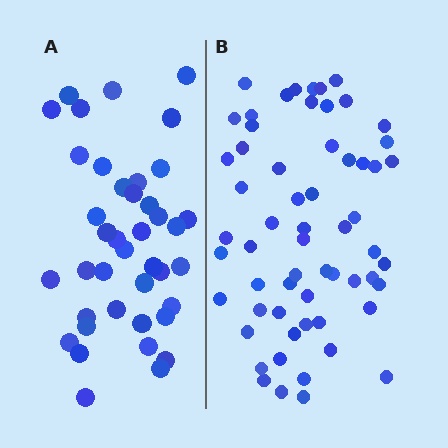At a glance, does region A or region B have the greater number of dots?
Region B (the right region) has more dots.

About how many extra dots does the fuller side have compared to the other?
Region B has approximately 20 more dots than region A.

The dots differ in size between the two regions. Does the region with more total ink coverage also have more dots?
No. Region A has more total ink coverage because its dots are larger, but region B actually contains more individual dots. Total area can be misleading — the number of items is what matters here.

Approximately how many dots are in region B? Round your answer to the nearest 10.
About 60 dots.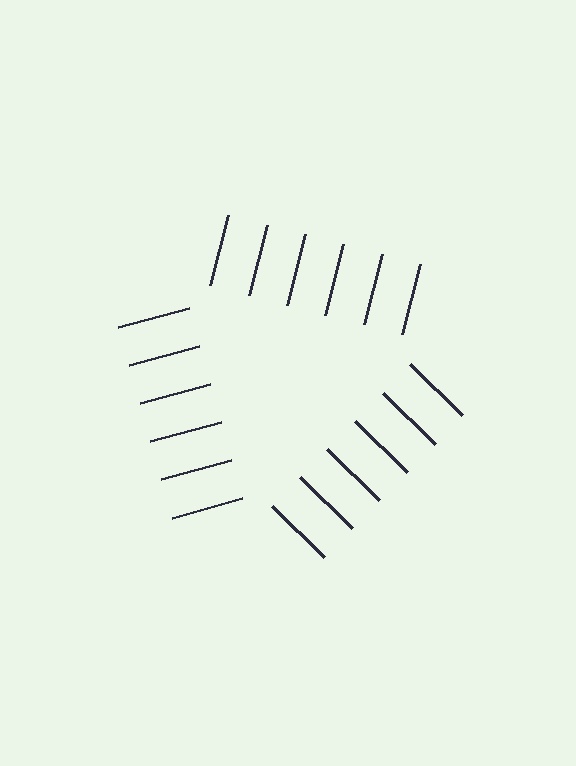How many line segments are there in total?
18 — 6 along each of the 3 edges.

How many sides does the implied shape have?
3 sides — the line-ends trace a triangle.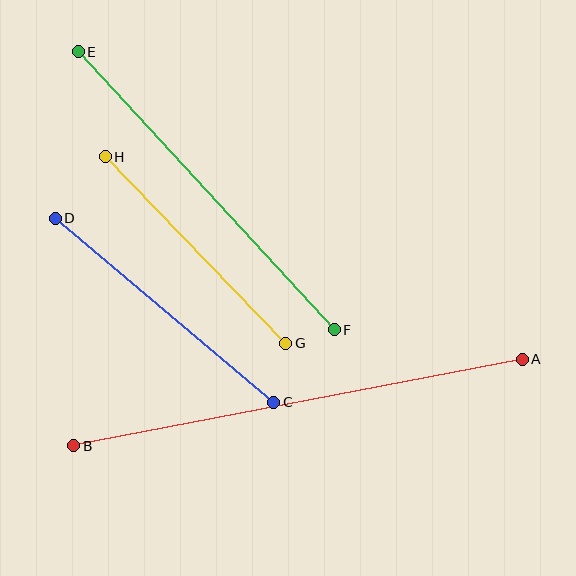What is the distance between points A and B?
The distance is approximately 457 pixels.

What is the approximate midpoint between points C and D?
The midpoint is at approximately (165, 310) pixels.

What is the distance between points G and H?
The distance is approximately 260 pixels.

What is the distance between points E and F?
The distance is approximately 378 pixels.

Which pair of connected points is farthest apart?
Points A and B are farthest apart.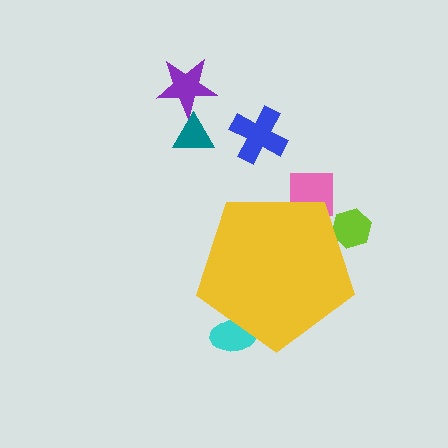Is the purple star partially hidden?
No, the purple star is fully visible.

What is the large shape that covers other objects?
A yellow pentagon.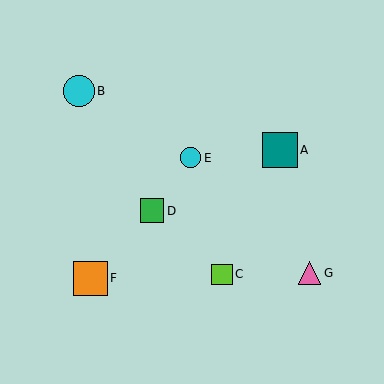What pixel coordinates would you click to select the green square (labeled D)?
Click at (152, 211) to select the green square D.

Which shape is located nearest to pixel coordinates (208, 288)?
The lime square (labeled C) at (222, 274) is nearest to that location.